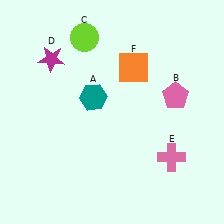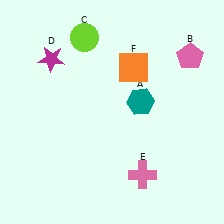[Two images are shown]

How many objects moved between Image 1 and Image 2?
3 objects moved between the two images.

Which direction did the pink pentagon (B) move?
The pink pentagon (B) moved up.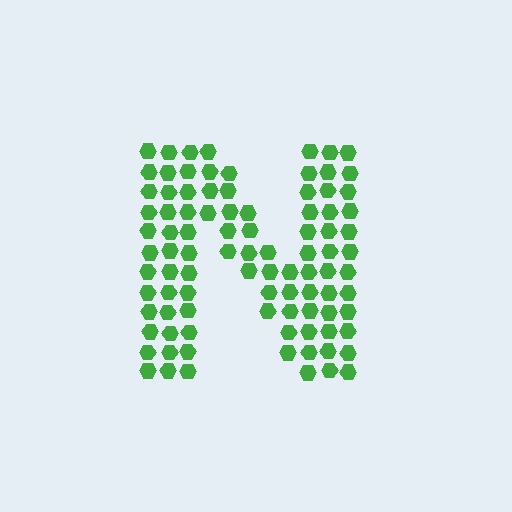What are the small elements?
The small elements are hexagons.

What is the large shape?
The large shape is the letter N.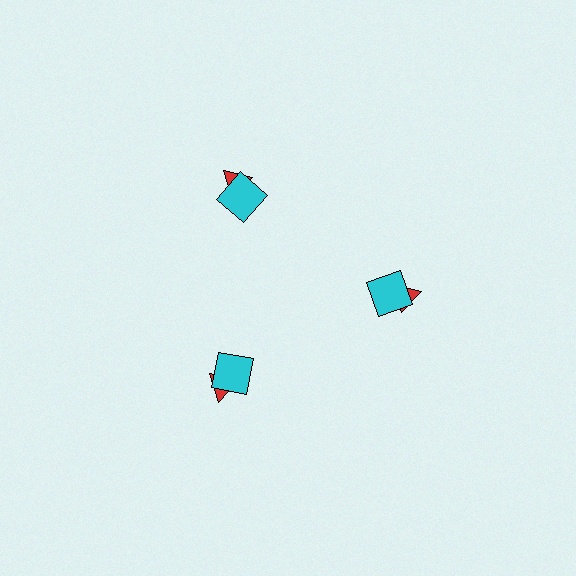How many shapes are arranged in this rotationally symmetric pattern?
There are 6 shapes, arranged in 3 groups of 2.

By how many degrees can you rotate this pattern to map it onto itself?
The pattern maps onto itself every 120 degrees of rotation.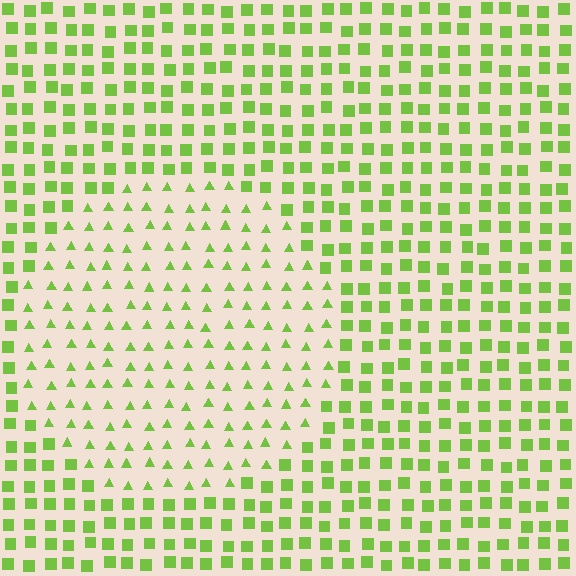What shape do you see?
I see a circle.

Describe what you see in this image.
The image is filled with small lime elements arranged in a uniform grid. A circle-shaped region contains triangles, while the surrounding area contains squares. The boundary is defined purely by the change in element shape.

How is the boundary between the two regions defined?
The boundary is defined by a change in element shape: triangles inside vs. squares outside. All elements share the same color and spacing.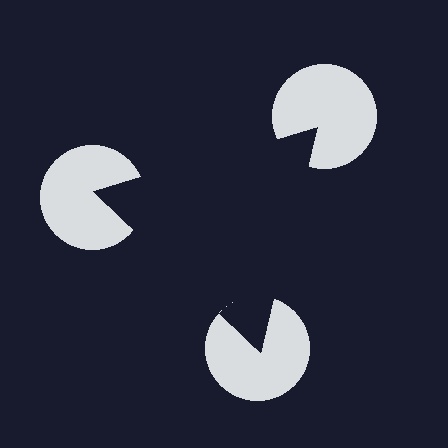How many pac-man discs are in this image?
There are 3 — one at each vertex of the illusory triangle.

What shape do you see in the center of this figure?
An illusory triangle — its edges are inferred from the aligned wedge cuts in the pac-man discs, not physically drawn.